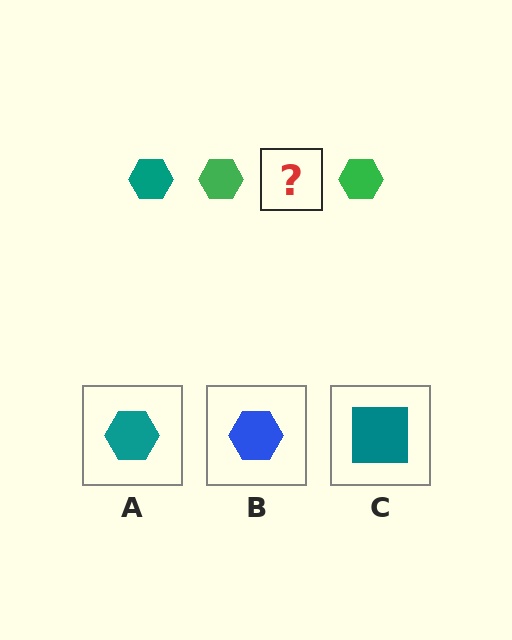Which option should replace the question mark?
Option A.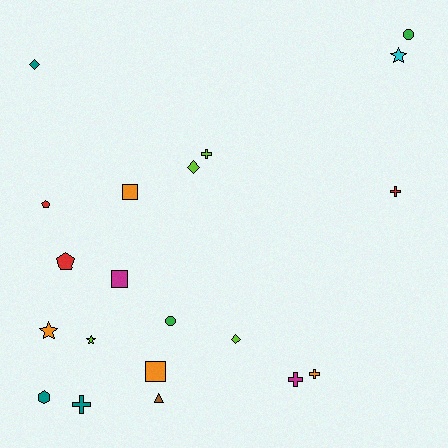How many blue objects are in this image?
There are no blue objects.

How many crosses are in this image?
There are 5 crosses.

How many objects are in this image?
There are 20 objects.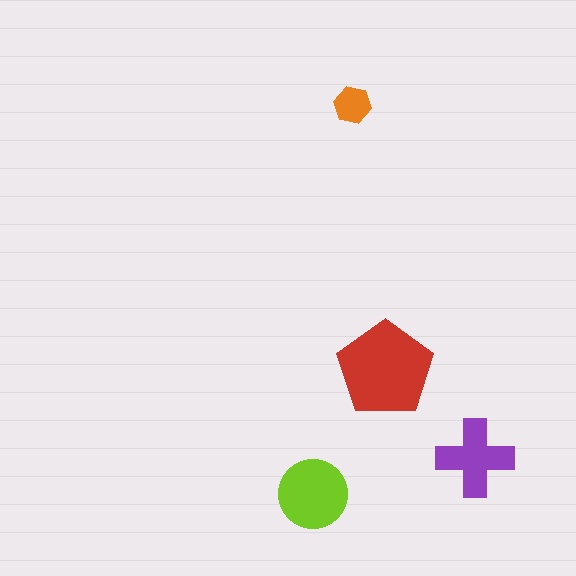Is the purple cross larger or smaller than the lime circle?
Smaller.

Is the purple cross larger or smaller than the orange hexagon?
Larger.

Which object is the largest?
The red pentagon.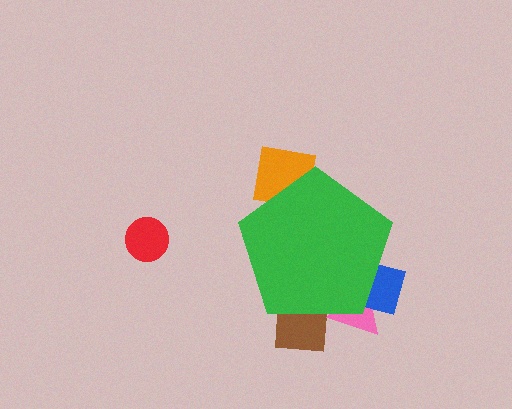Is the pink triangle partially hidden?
Yes, the pink triangle is partially hidden behind the green pentagon.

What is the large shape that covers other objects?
A green pentagon.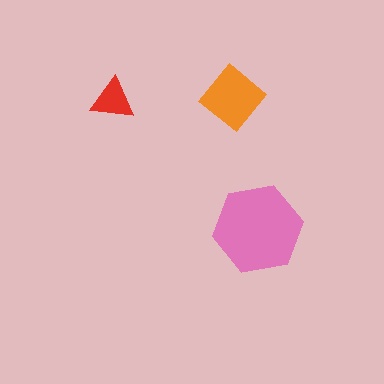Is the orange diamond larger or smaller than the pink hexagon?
Smaller.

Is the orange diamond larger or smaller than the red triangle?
Larger.